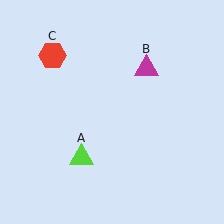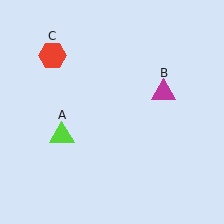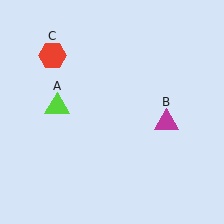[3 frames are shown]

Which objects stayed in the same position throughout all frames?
Red hexagon (object C) remained stationary.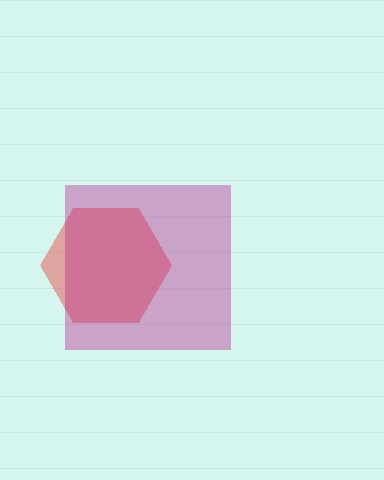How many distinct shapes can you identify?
There are 2 distinct shapes: a red hexagon, a magenta square.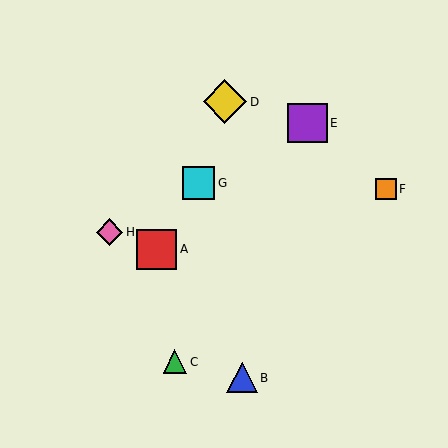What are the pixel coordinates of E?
Object E is at (308, 123).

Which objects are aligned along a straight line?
Objects E, G, H are aligned along a straight line.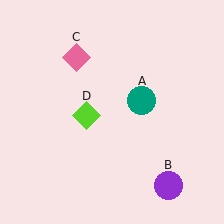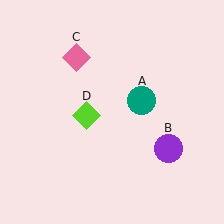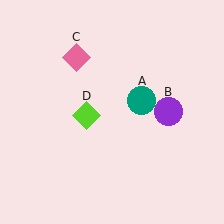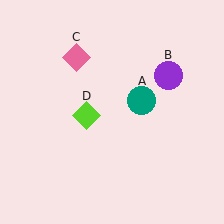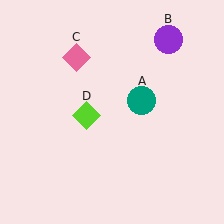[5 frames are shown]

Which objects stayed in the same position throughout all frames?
Teal circle (object A) and pink diamond (object C) and lime diamond (object D) remained stationary.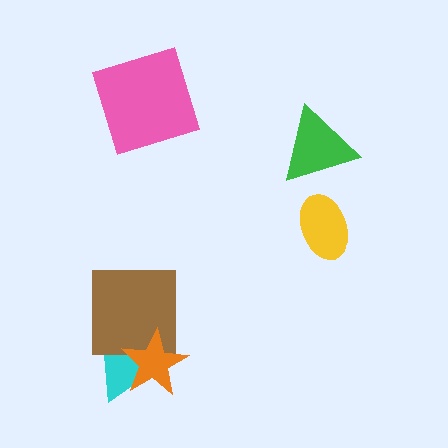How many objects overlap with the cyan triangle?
2 objects overlap with the cyan triangle.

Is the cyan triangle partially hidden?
Yes, it is partially covered by another shape.